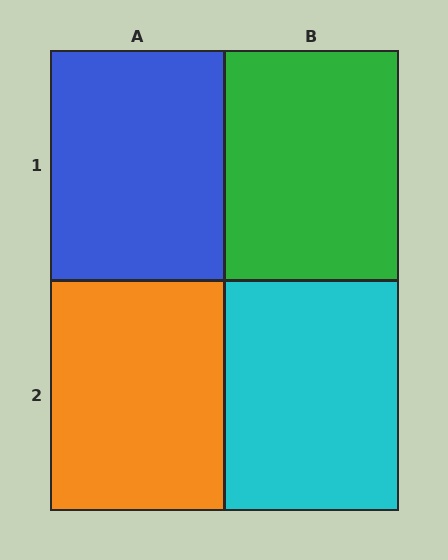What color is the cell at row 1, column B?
Green.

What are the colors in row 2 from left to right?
Orange, cyan.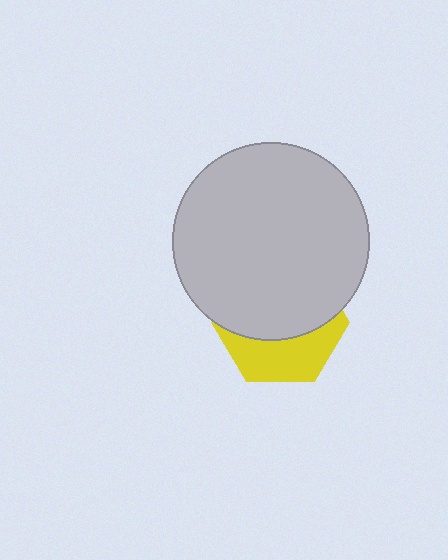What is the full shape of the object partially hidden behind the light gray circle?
The partially hidden object is a yellow hexagon.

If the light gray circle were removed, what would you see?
You would see the complete yellow hexagon.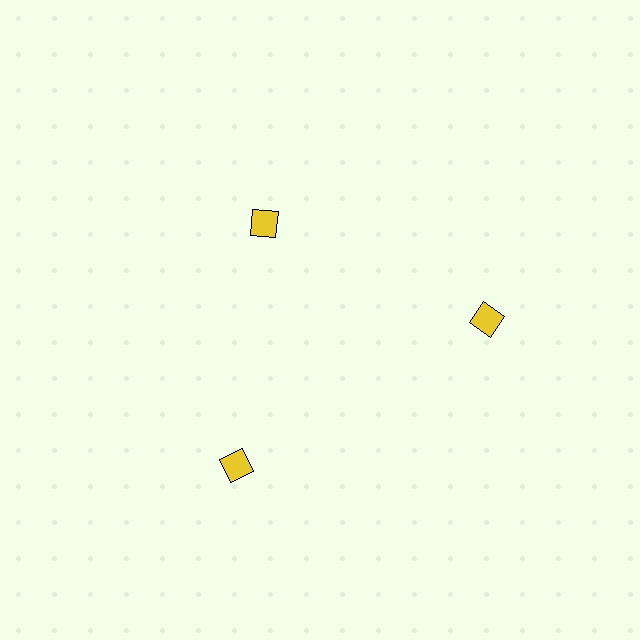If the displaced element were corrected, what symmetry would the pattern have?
It would have 3-fold rotational symmetry — the pattern would map onto itself every 120 degrees.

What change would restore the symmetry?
The symmetry would be restored by moving it outward, back onto the ring so that all 3 diamonds sit at equal angles and equal distance from the center.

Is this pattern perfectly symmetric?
No. The 3 yellow diamonds are arranged in a ring, but one element near the 11 o'clock position is pulled inward toward the center, breaking the 3-fold rotational symmetry.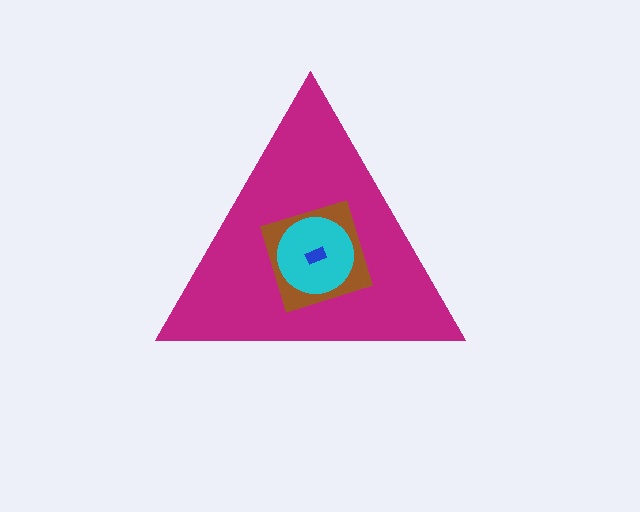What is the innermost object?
The blue rectangle.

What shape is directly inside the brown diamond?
The cyan circle.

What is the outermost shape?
The magenta triangle.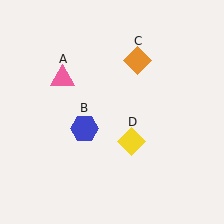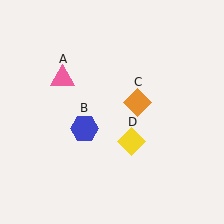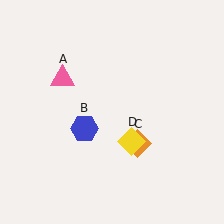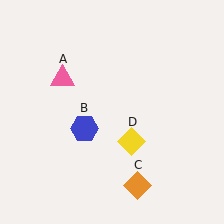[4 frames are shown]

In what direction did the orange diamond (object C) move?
The orange diamond (object C) moved down.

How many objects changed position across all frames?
1 object changed position: orange diamond (object C).